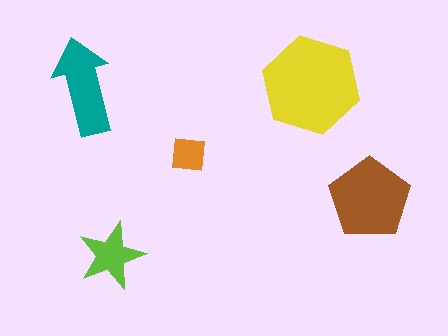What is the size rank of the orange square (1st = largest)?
5th.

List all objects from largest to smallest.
The yellow hexagon, the brown pentagon, the teal arrow, the lime star, the orange square.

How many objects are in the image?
There are 5 objects in the image.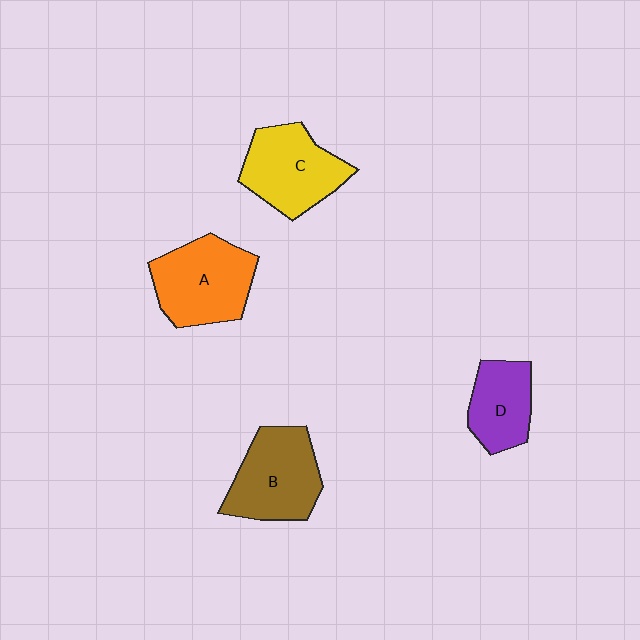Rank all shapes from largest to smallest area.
From largest to smallest: A (orange), B (brown), C (yellow), D (purple).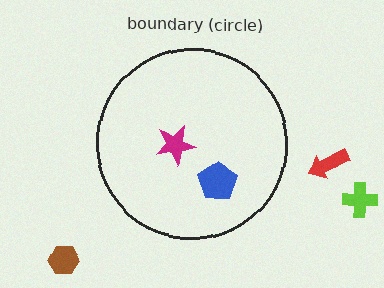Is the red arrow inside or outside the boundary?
Outside.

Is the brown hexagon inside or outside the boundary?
Outside.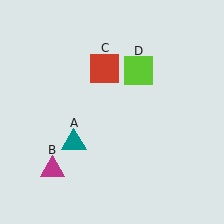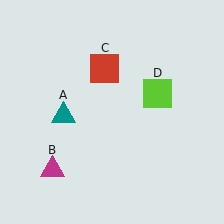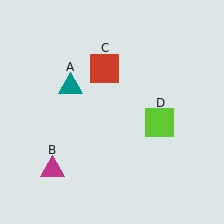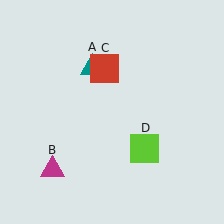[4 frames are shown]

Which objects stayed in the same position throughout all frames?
Magenta triangle (object B) and red square (object C) remained stationary.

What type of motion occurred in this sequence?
The teal triangle (object A), lime square (object D) rotated clockwise around the center of the scene.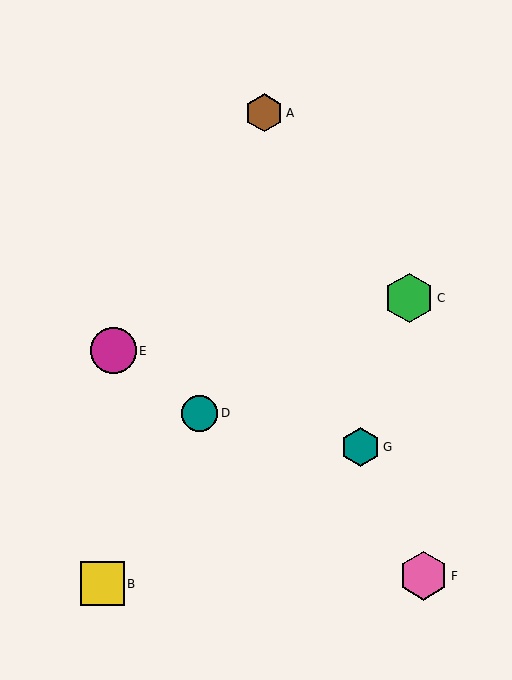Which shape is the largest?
The green hexagon (labeled C) is the largest.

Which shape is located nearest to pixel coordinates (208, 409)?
The teal circle (labeled D) at (200, 413) is nearest to that location.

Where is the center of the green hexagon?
The center of the green hexagon is at (409, 298).